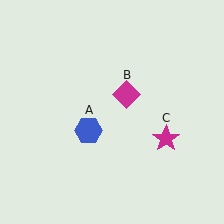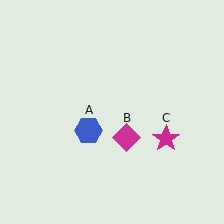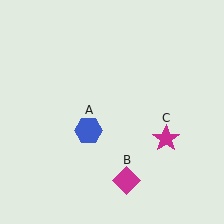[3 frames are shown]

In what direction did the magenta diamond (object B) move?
The magenta diamond (object B) moved down.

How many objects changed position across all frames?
1 object changed position: magenta diamond (object B).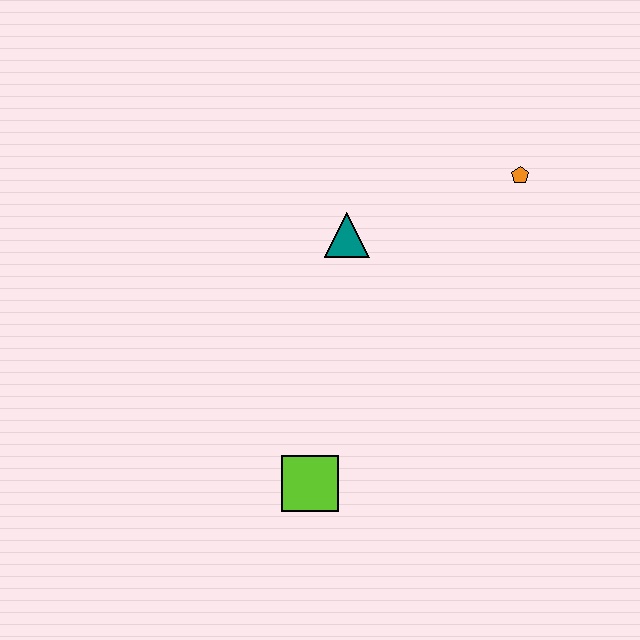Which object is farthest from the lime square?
The orange pentagon is farthest from the lime square.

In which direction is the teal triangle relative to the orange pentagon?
The teal triangle is to the left of the orange pentagon.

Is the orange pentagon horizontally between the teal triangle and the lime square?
No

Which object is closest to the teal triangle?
The orange pentagon is closest to the teal triangle.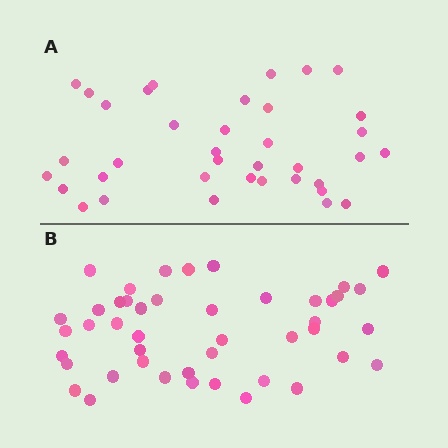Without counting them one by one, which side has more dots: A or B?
Region B (the bottom region) has more dots.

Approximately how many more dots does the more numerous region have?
Region B has roughly 8 or so more dots than region A.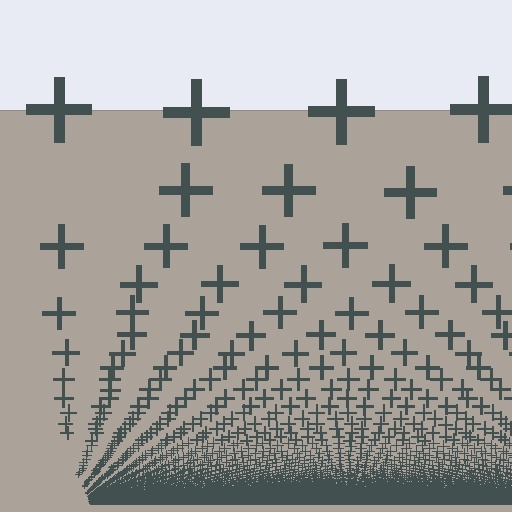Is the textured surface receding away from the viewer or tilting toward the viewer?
The surface appears to tilt toward the viewer. Texture elements get larger and sparser toward the top.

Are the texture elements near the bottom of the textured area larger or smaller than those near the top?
Smaller. The gradient is inverted — elements near the bottom are smaller and denser.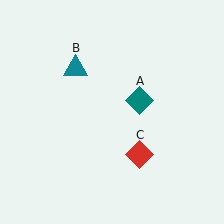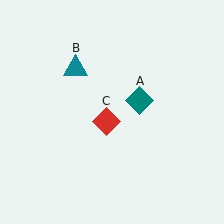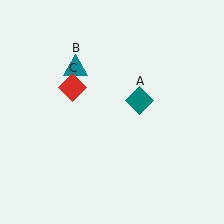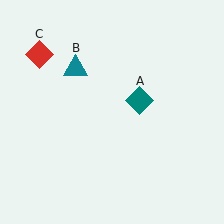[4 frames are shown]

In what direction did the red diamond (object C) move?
The red diamond (object C) moved up and to the left.